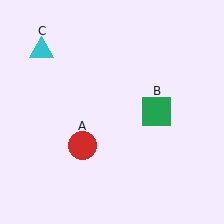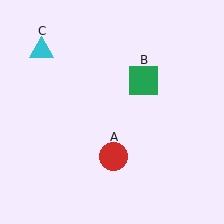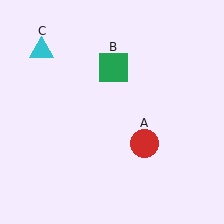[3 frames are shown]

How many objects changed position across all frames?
2 objects changed position: red circle (object A), green square (object B).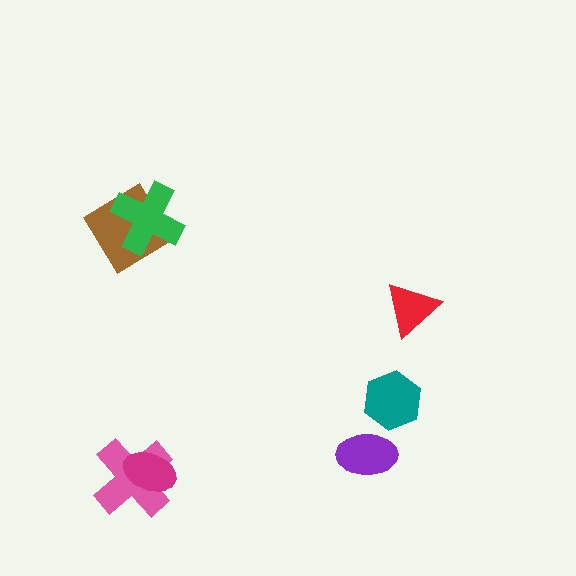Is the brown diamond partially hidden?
Yes, it is partially covered by another shape.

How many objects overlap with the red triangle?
0 objects overlap with the red triangle.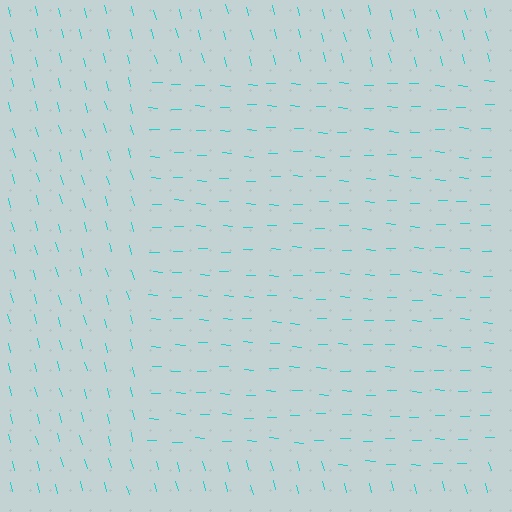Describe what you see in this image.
The image is filled with small cyan line segments. A rectangle region in the image has lines oriented differently from the surrounding lines, creating a visible texture boundary.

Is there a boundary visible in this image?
Yes, there is a texture boundary formed by a change in line orientation.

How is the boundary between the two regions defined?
The boundary is defined purely by a change in line orientation (approximately 72 degrees difference). All lines are the same color and thickness.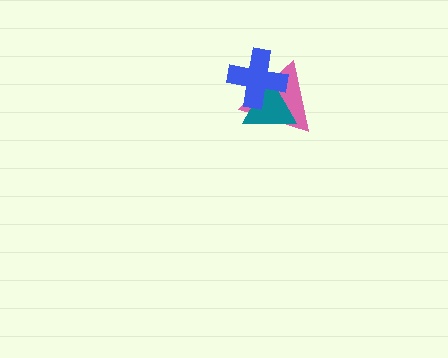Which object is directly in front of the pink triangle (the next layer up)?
The teal triangle is directly in front of the pink triangle.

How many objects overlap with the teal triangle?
2 objects overlap with the teal triangle.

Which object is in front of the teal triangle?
The blue cross is in front of the teal triangle.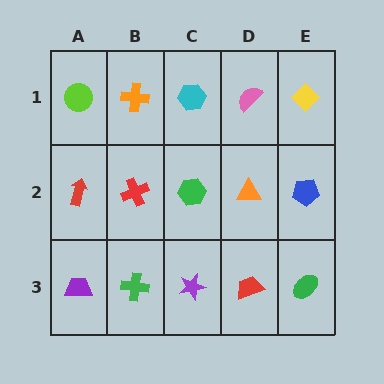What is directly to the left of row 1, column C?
An orange cross.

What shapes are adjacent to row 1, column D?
An orange triangle (row 2, column D), a cyan hexagon (row 1, column C), a yellow diamond (row 1, column E).